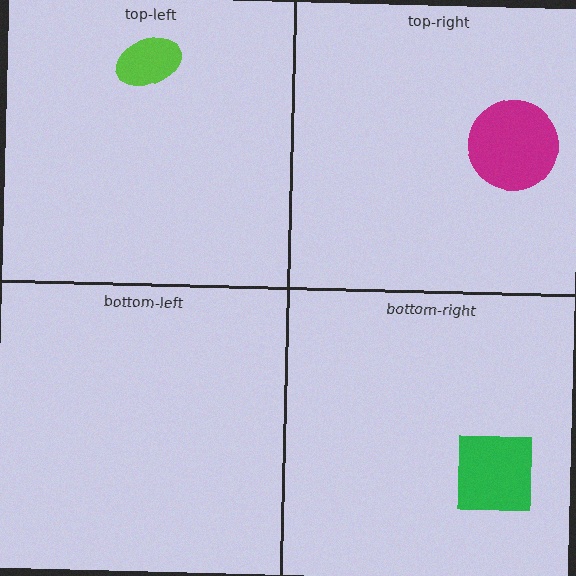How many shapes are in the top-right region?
1.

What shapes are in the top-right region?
The magenta circle.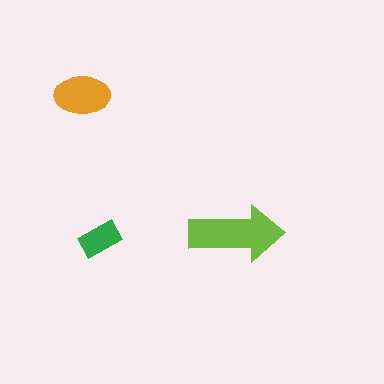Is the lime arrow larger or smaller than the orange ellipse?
Larger.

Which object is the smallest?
The green rectangle.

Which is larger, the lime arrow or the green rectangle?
The lime arrow.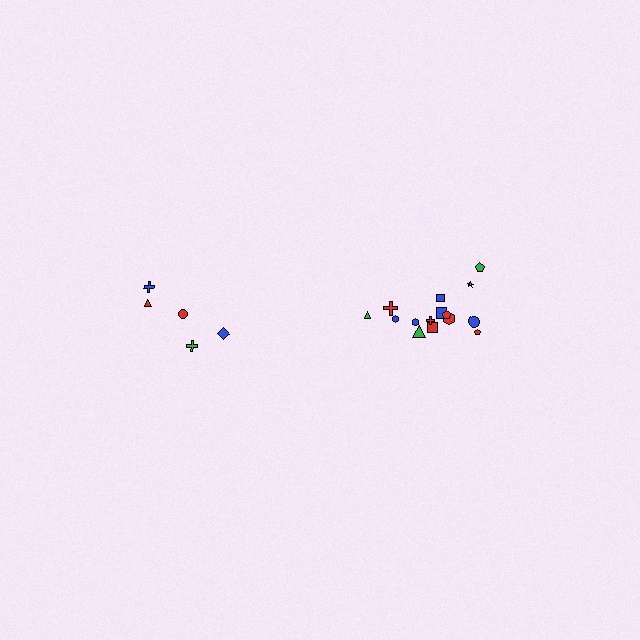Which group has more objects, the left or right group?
The right group.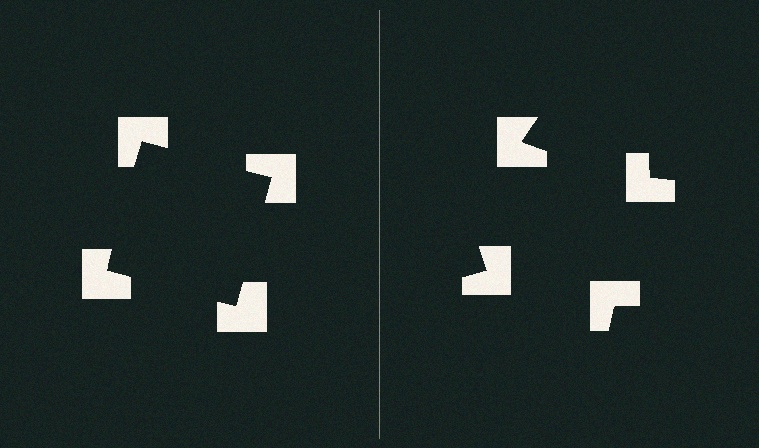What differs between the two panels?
The notched squares are positioned identically on both sides; only the wedge orientations differ. On the left they align to a square; on the right they are misaligned.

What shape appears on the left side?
An illusory square.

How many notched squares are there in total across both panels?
8 — 4 on each side.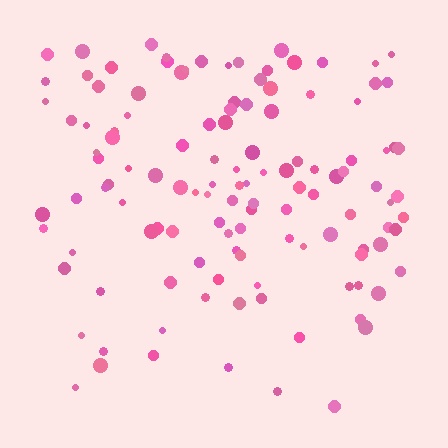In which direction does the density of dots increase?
From bottom to top, with the top side densest.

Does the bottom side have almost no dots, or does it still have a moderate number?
Still a moderate number, just noticeably fewer than the top.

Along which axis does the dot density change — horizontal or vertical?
Vertical.